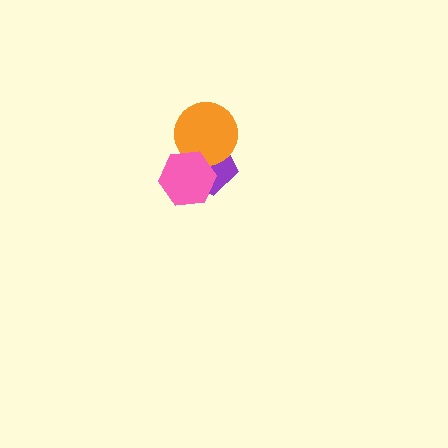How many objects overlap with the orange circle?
2 objects overlap with the orange circle.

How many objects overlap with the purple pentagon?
2 objects overlap with the purple pentagon.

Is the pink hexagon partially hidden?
No, no other shape covers it.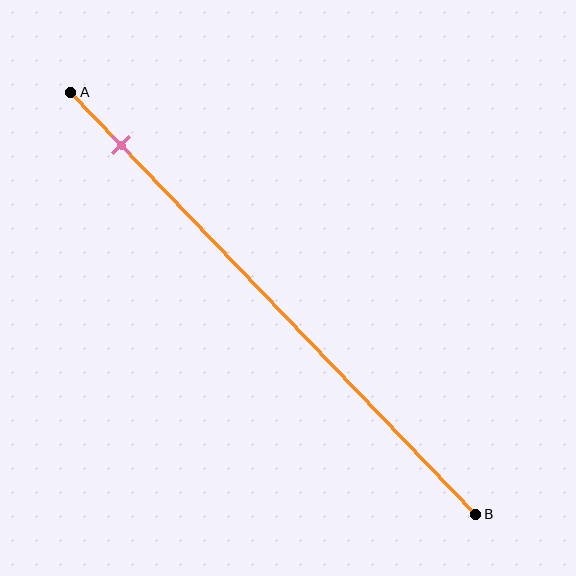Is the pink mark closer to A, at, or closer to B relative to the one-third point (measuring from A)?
The pink mark is closer to point A than the one-third point of segment AB.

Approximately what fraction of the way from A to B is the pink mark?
The pink mark is approximately 15% of the way from A to B.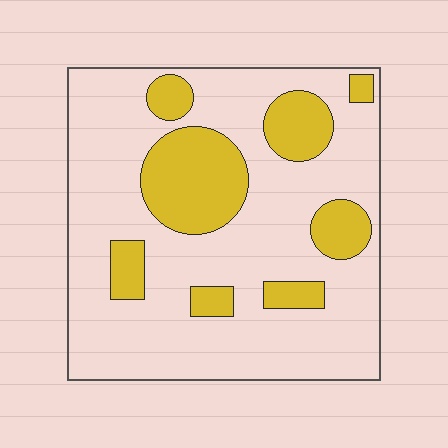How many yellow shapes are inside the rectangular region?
8.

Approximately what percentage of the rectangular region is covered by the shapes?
Approximately 25%.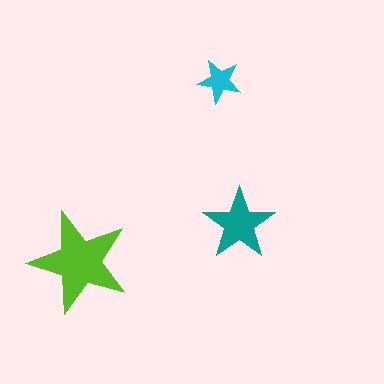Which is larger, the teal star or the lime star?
The lime one.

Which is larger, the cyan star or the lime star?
The lime one.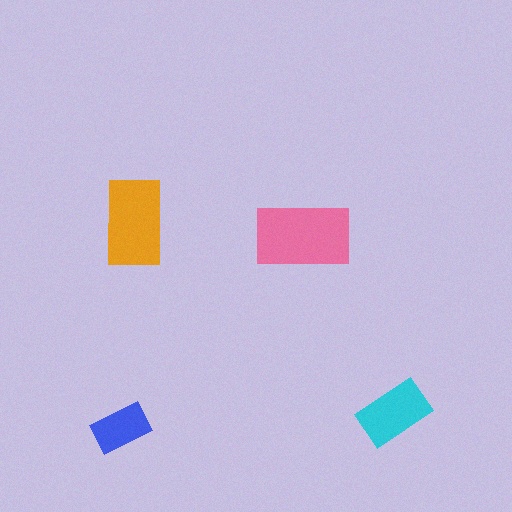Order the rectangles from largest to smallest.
the pink one, the orange one, the cyan one, the blue one.